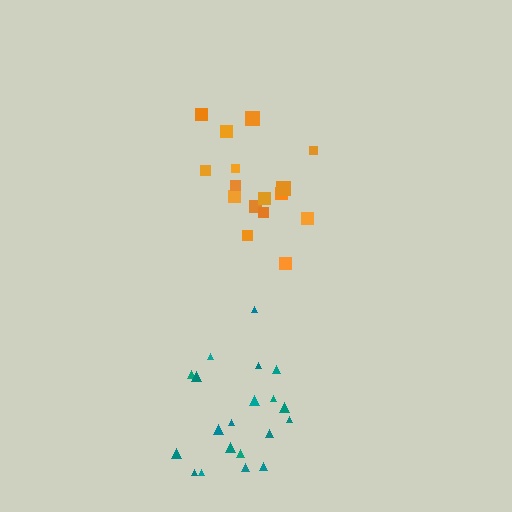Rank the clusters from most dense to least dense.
orange, teal.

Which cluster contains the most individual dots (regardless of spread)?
Teal (20).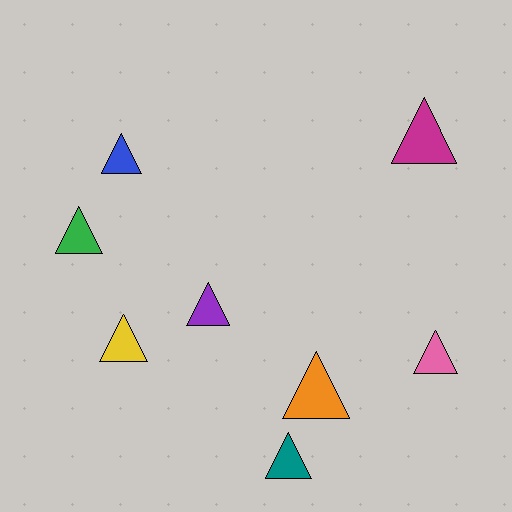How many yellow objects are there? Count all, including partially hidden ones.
There is 1 yellow object.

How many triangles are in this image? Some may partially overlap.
There are 8 triangles.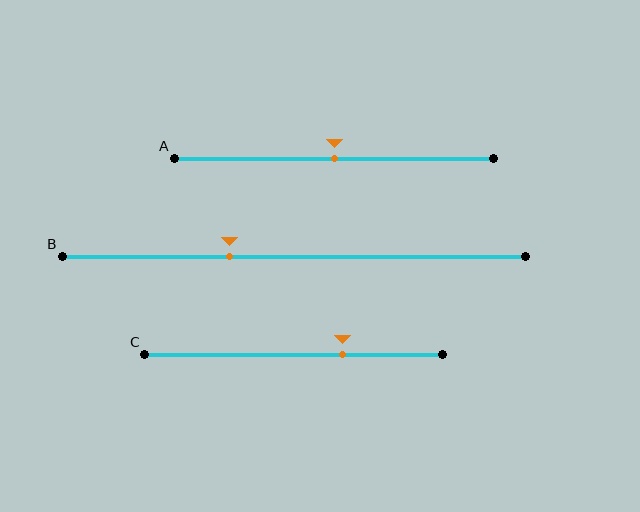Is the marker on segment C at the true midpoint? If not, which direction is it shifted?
No, the marker on segment C is shifted to the right by about 17% of the segment length.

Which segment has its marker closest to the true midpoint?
Segment A has its marker closest to the true midpoint.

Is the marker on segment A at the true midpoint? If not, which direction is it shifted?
Yes, the marker on segment A is at the true midpoint.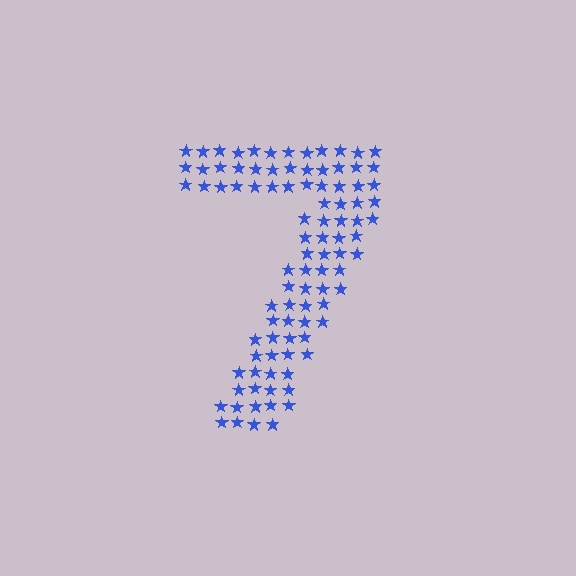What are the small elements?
The small elements are stars.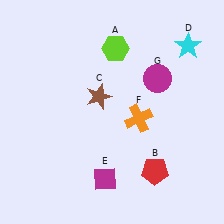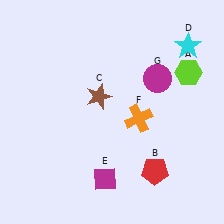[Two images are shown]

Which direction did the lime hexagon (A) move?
The lime hexagon (A) moved right.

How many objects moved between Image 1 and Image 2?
1 object moved between the two images.